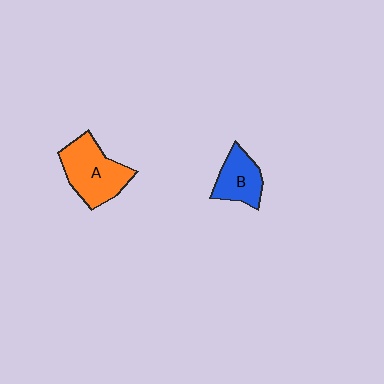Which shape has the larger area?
Shape A (orange).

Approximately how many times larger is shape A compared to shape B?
Approximately 1.6 times.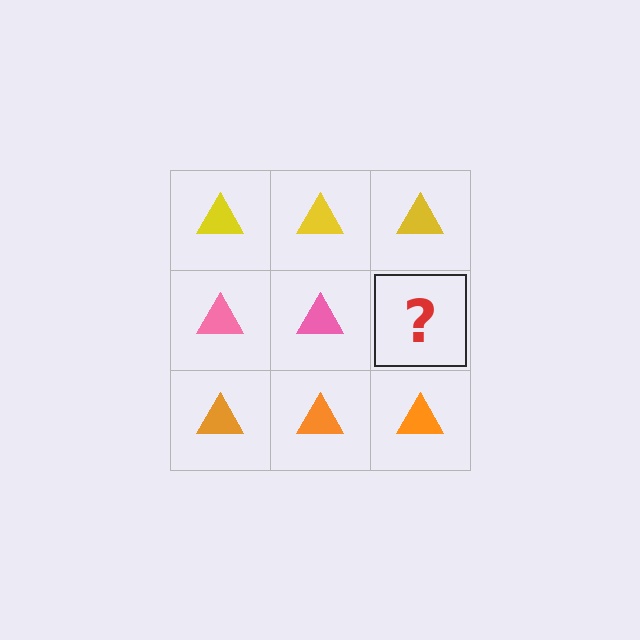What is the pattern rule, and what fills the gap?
The rule is that each row has a consistent color. The gap should be filled with a pink triangle.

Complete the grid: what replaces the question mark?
The question mark should be replaced with a pink triangle.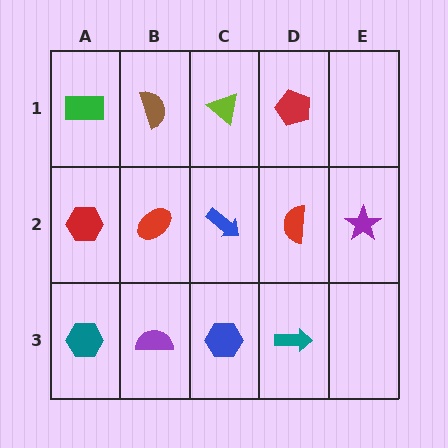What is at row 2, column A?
A red hexagon.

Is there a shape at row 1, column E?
No, that cell is empty.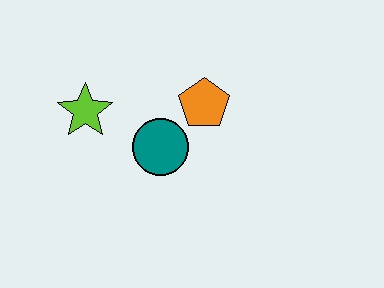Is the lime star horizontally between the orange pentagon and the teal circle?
No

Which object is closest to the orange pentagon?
The teal circle is closest to the orange pentagon.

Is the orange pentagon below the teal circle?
No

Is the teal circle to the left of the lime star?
No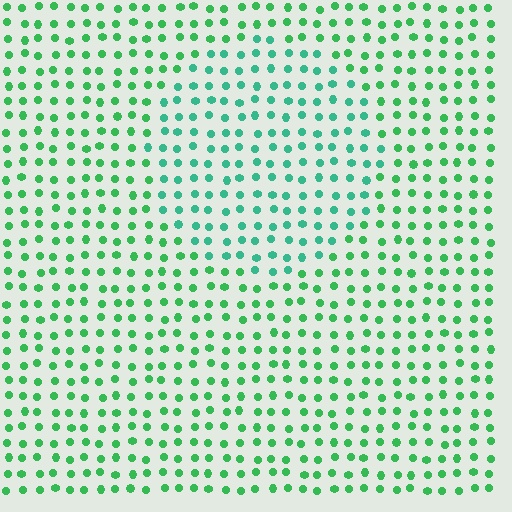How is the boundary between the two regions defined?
The boundary is defined purely by a slight shift in hue (about 26 degrees). Spacing, size, and orientation are identical on both sides.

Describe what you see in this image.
The image is filled with small green elements in a uniform arrangement. A circle-shaped region is visible where the elements are tinted to a slightly different hue, forming a subtle color boundary.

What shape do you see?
I see a circle.